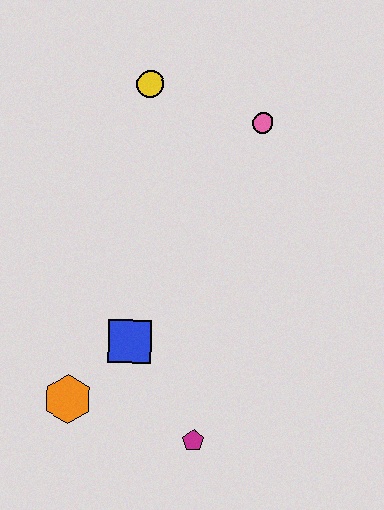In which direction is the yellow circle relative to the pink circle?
The yellow circle is to the left of the pink circle.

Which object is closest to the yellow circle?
The pink circle is closest to the yellow circle.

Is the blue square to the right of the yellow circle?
No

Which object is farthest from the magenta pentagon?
The yellow circle is farthest from the magenta pentagon.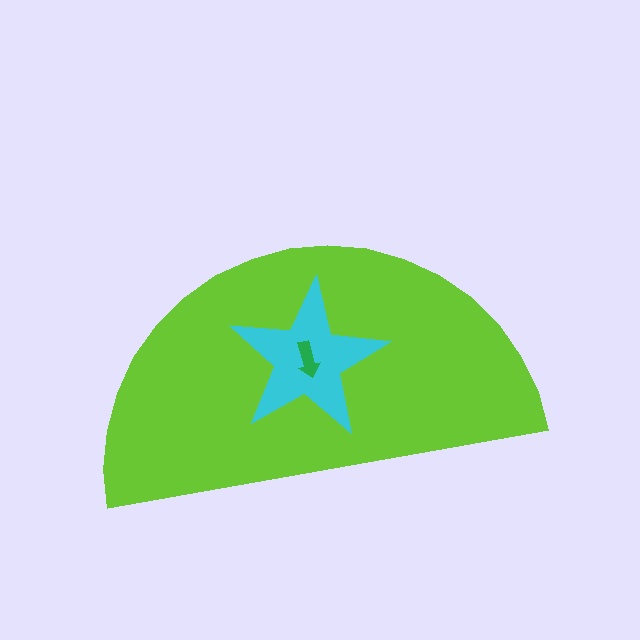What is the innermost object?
The green arrow.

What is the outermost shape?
The lime semicircle.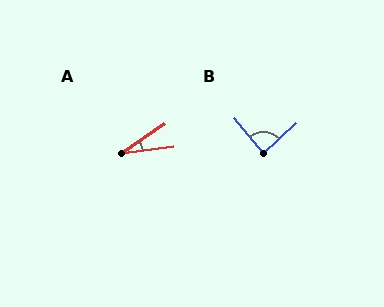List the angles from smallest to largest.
A (27°), B (86°).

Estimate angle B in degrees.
Approximately 86 degrees.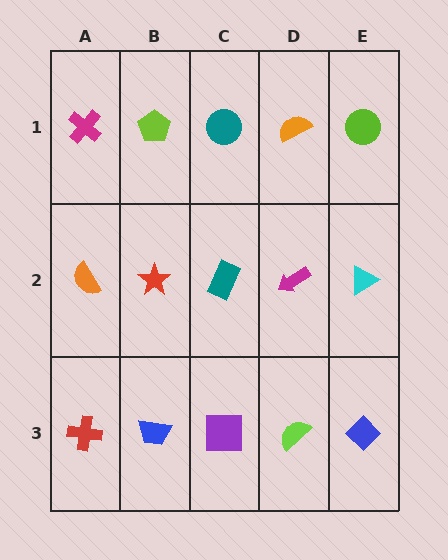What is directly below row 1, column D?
A magenta arrow.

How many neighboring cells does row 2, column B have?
4.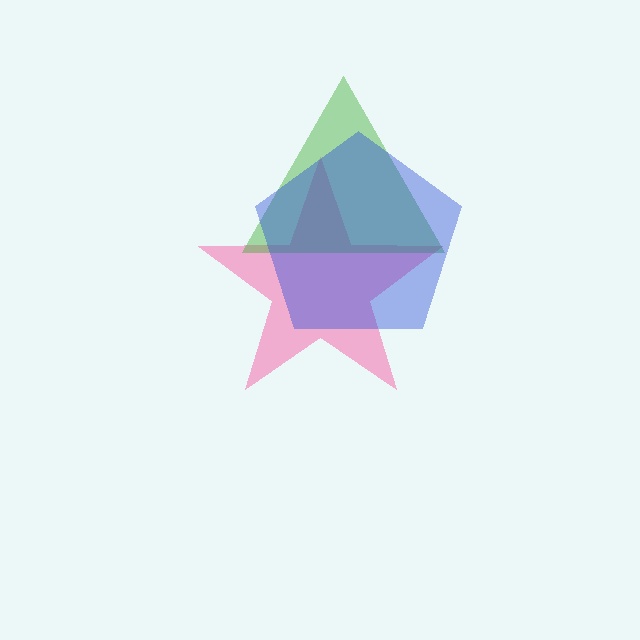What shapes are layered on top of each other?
The layered shapes are: a pink star, a green triangle, a blue pentagon.